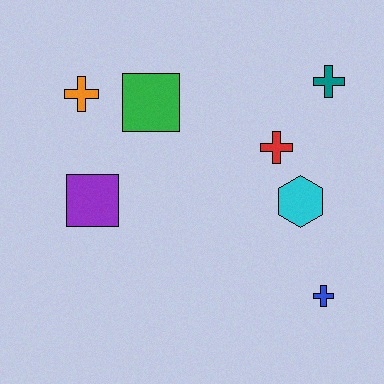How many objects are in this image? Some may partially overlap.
There are 7 objects.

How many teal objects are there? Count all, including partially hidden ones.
There is 1 teal object.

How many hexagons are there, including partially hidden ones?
There is 1 hexagon.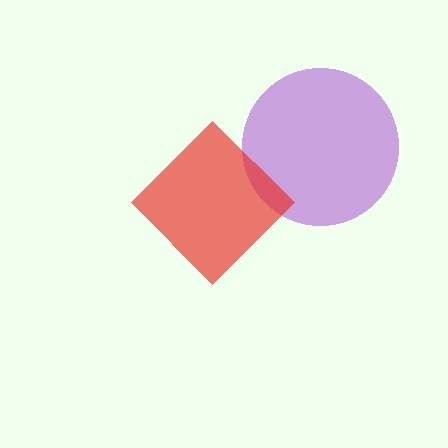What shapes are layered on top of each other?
The layered shapes are: a purple circle, a red diamond.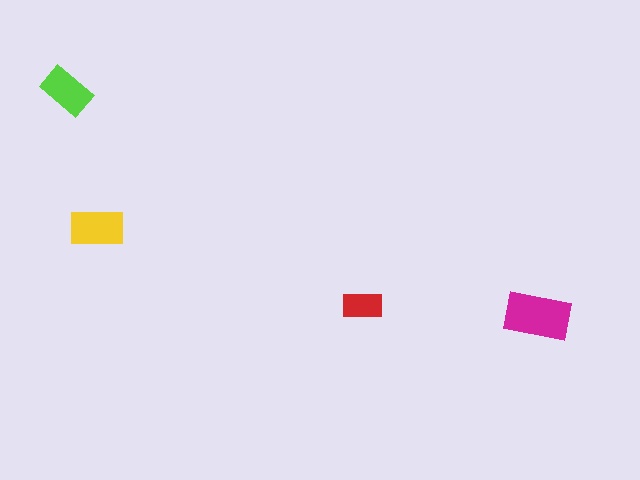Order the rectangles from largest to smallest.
the magenta one, the yellow one, the lime one, the red one.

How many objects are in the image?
There are 4 objects in the image.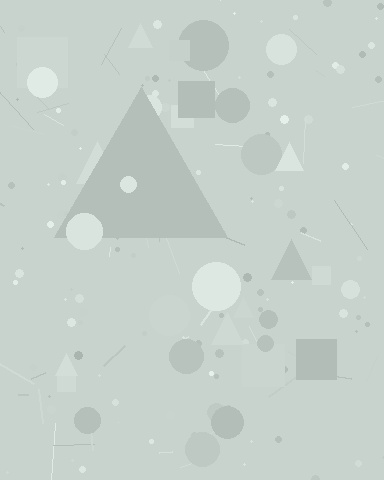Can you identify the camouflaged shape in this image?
The camouflaged shape is a triangle.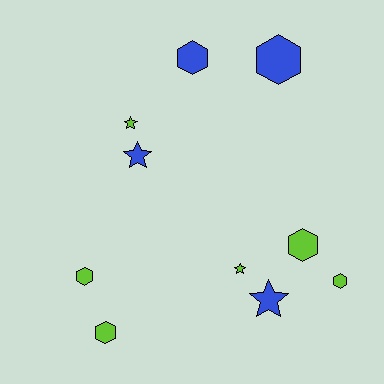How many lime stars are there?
There are 2 lime stars.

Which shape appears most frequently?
Hexagon, with 6 objects.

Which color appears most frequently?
Lime, with 6 objects.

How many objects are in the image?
There are 10 objects.